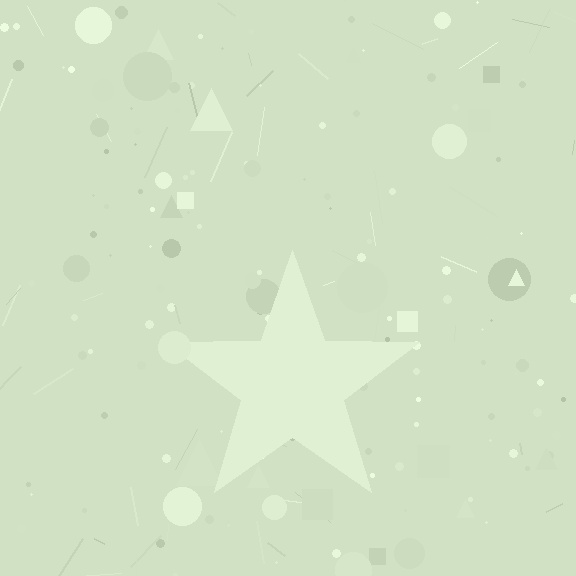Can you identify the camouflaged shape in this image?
The camouflaged shape is a star.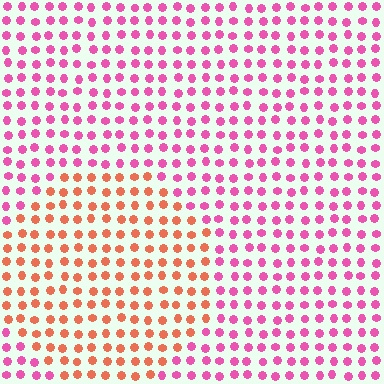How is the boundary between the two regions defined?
The boundary is defined purely by a slight shift in hue (about 48 degrees). Spacing, size, and orientation are identical on both sides.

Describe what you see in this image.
The image is filled with small pink elements in a uniform arrangement. A circle-shaped region is visible where the elements are tinted to a slightly different hue, forming a subtle color boundary.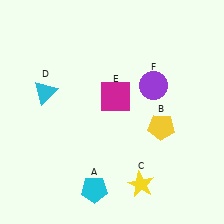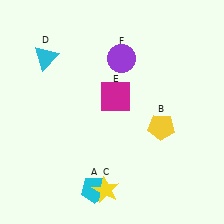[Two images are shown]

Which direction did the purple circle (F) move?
The purple circle (F) moved left.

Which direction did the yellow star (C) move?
The yellow star (C) moved left.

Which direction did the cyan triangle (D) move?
The cyan triangle (D) moved up.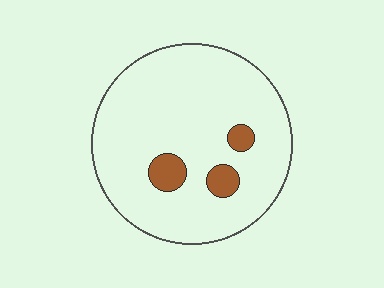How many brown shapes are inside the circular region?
3.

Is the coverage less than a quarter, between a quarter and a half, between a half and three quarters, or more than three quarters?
Less than a quarter.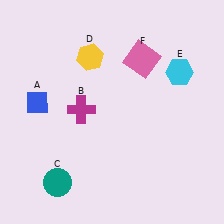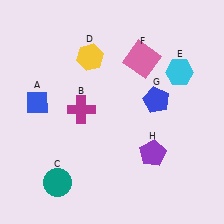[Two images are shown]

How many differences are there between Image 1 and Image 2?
There are 2 differences between the two images.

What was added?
A blue pentagon (G), a purple pentagon (H) were added in Image 2.